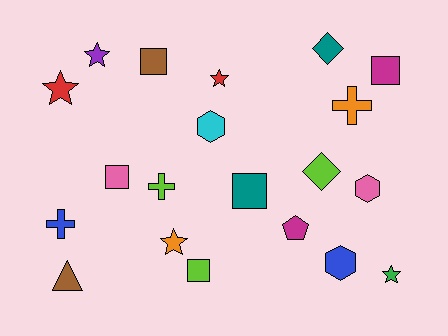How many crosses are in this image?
There are 3 crosses.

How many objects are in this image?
There are 20 objects.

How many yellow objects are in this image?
There are no yellow objects.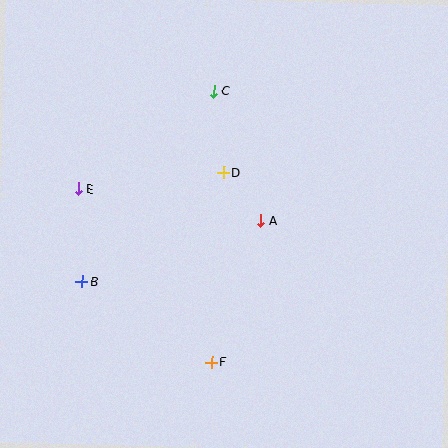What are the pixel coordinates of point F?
Point F is at (212, 362).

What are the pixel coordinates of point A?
Point A is at (261, 221).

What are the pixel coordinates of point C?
Point C is at (214, 91).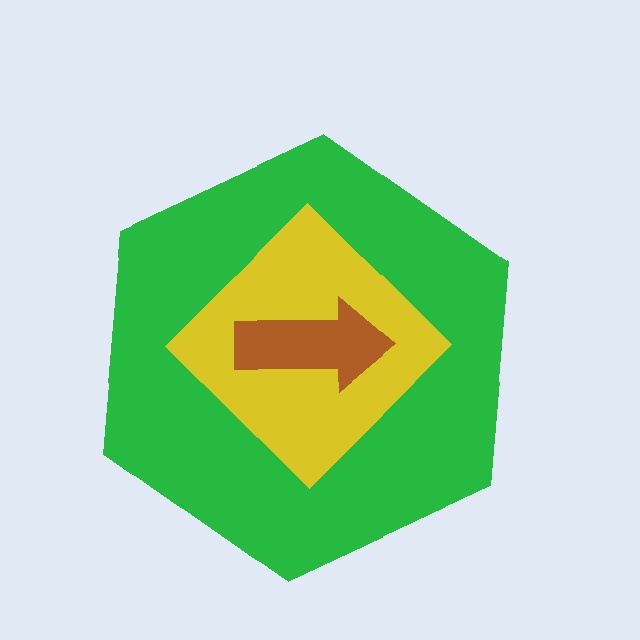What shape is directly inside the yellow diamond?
The brown arrow.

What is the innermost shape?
The brown arrow.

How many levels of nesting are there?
3.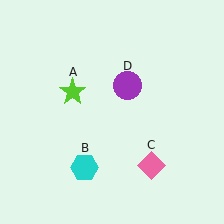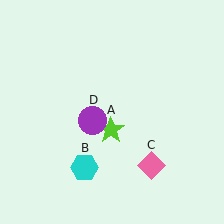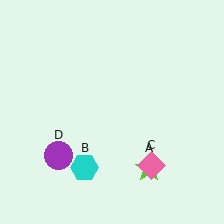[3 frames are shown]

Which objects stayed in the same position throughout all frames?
Cyan hexagon (object B) and pink diamond (object C) remained stationary.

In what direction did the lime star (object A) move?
The lime star (object A) moved down and to the right.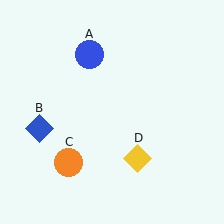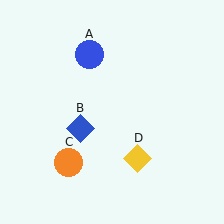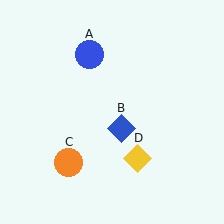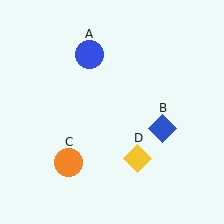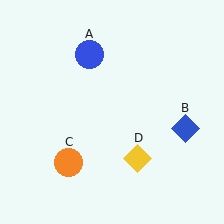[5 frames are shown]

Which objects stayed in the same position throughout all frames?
Blue circle (object A) and orange circle (object C) and yellow diamond (object D) remained stationary.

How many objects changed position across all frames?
1 object changed position: blue diamond (object B).